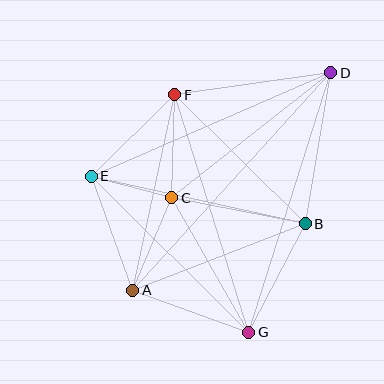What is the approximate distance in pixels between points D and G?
The distance between D and G is approximately 272 pixels.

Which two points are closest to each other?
Points C and E are closest to each other.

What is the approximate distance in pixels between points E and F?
The distance between E and F is approximately 117 pixels.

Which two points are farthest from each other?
Points A and D are farthest from each other.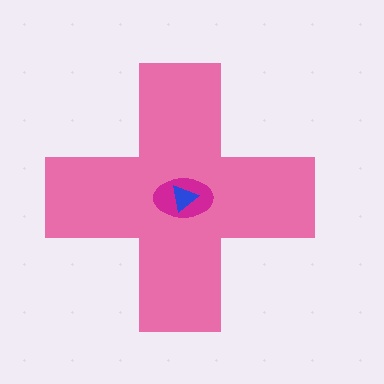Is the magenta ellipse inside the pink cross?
Yes.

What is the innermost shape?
The blue triangle.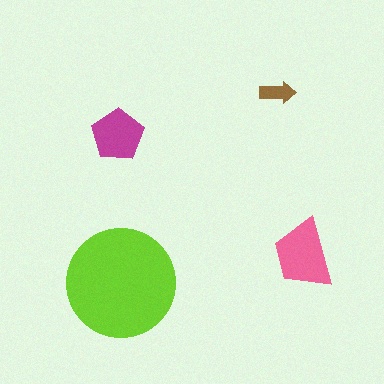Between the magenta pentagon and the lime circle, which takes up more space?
The lime circle.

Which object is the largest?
The lime circle.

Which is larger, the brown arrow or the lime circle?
The lime circle.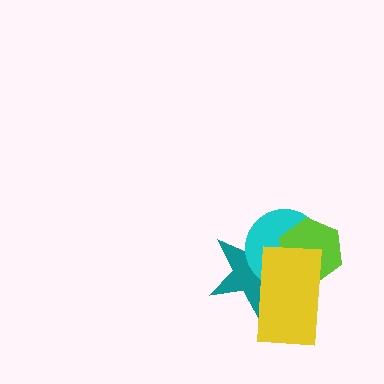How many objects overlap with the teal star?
3 objects overlap with the teal star.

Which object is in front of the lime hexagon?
The yellow rectangle is in front of the lime hexagon.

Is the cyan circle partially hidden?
Yes, it is partially covered by another shape.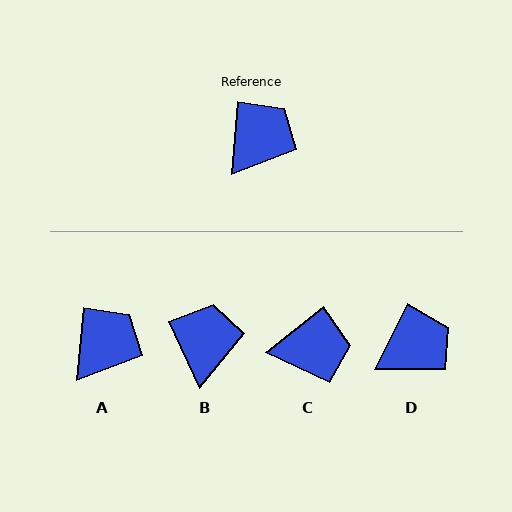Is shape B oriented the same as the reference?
No, it is off by about 30 degrees.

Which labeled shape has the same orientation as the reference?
A.